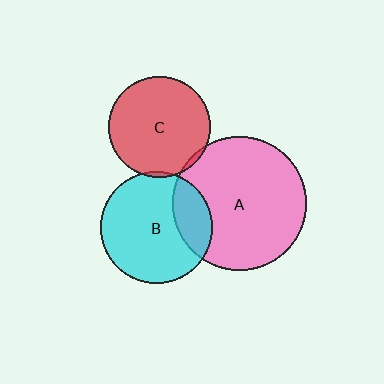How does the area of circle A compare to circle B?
Approximately 1.4 times.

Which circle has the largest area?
Circle A (pink).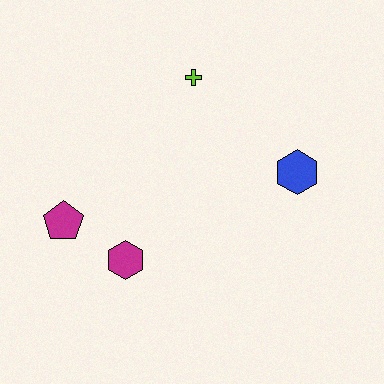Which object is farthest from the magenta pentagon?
The blue hexagon is farthest from the magenta pentagon.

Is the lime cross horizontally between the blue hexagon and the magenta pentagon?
Yes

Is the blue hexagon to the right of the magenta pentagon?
Yes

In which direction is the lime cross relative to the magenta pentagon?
The lime cross is above the magenta pentagon.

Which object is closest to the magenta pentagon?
The magenta hexagon is closest to the magenta pentagon.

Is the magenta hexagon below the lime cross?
Yes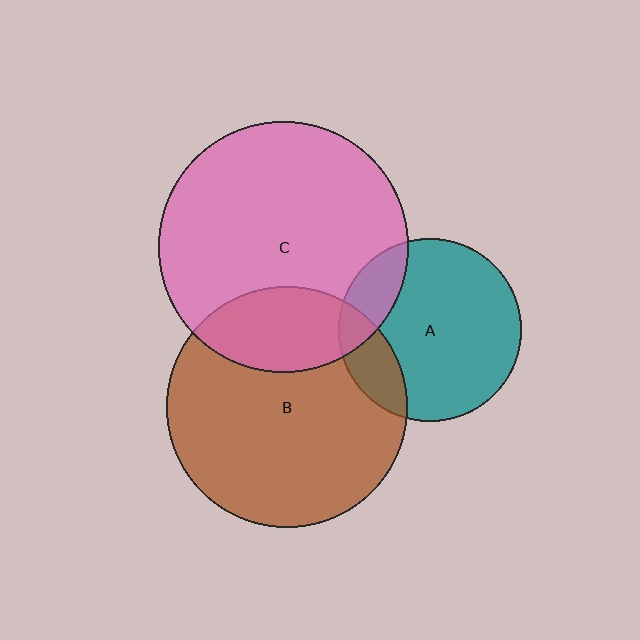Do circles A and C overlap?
Yes.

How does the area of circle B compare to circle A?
Approximately 1.7 times.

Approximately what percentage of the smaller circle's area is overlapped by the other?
Approximately 15%.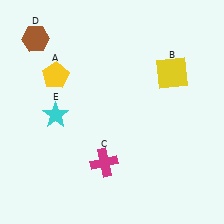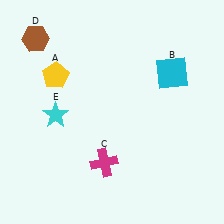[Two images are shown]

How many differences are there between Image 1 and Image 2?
There is 1 difference between the two images.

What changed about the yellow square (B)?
In Image 1, B is yellow. In Image 2, it changed to cyan.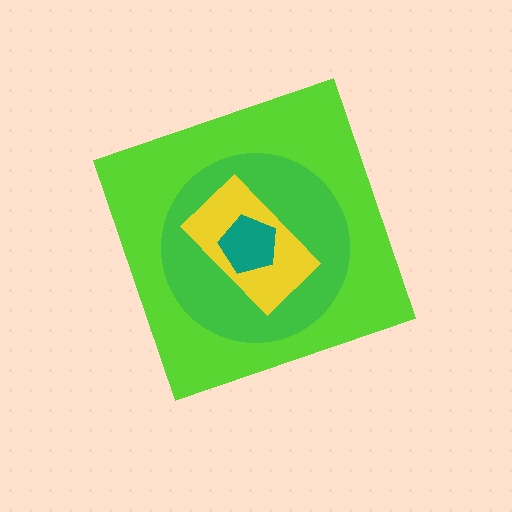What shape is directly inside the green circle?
The yellow rectangle.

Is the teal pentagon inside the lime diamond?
Yes.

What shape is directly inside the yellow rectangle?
The teal pentagon.